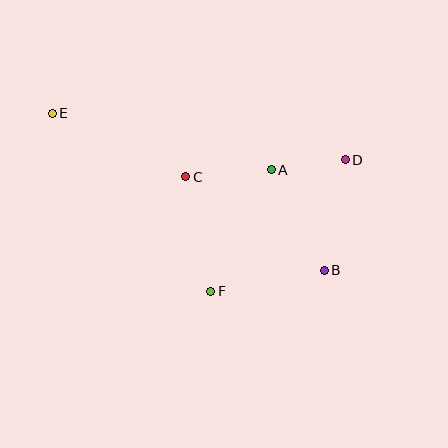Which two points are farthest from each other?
Points B and E are farthest from each other.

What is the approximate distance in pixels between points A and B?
The distance between A and B is approximately 114 pixels.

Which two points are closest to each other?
Points A and D are closest to each other.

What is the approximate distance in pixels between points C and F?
The distance between C and F is approximately 117 pixels.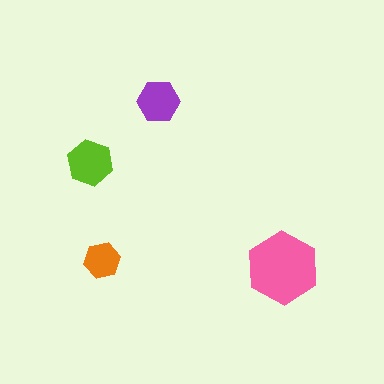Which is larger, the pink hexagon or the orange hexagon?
The pink one.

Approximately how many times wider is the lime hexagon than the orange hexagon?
About 1.5 times wider.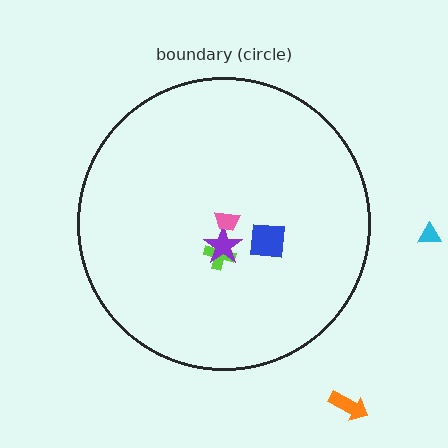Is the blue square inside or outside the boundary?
Inside.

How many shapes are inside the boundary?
4 inside, 2 outside.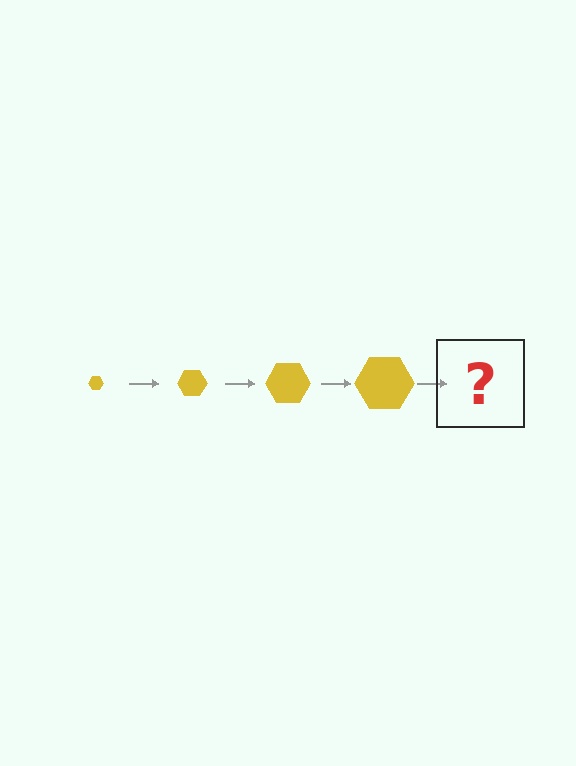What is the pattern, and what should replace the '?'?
The pattern is that the hexagon gets progressively larger each step. The '?' should be a yellow hexagon, larger than the previous one.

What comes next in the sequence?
The next element should be a yellow hexagon, larger than the previous one.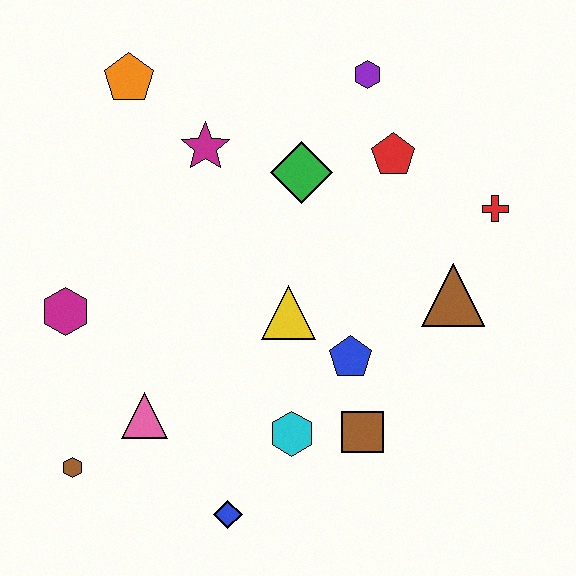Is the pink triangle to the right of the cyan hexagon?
No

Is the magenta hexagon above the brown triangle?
No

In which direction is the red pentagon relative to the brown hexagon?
The red pentagon is to the right of the brown hexagon.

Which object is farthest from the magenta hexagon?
The red cross is farthest from the magenta hexagon.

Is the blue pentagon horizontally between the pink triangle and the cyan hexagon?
No